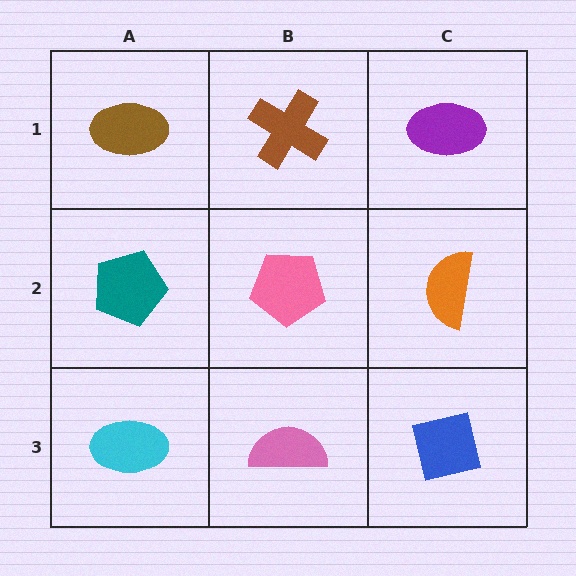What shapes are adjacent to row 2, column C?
A purple ellipse (row 1, column C), a blue square (row 3, column C), a pink pentagon (row 2, column B).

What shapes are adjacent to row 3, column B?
A pink pentagon (row 2, column B), a cyan ellipse (row 3, column A), a blue square (row 3, column C).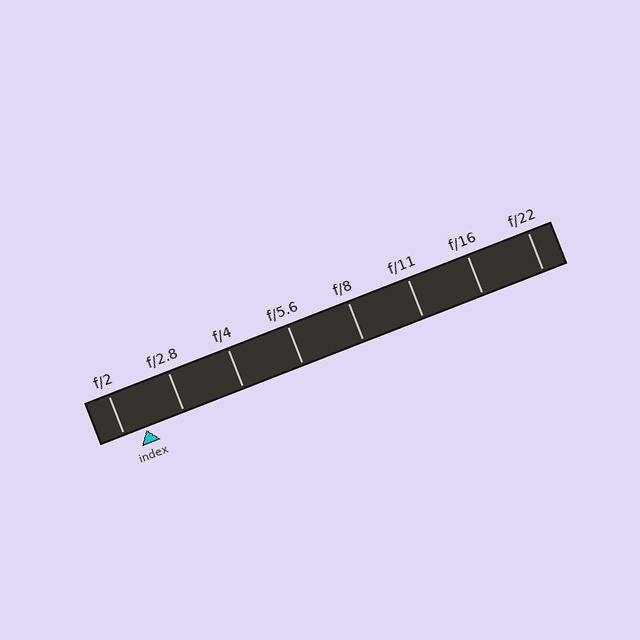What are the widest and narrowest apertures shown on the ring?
The widest aperture shown is f/2 and the narrowest is f/22.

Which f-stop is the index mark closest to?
The index mark is closest to f/2.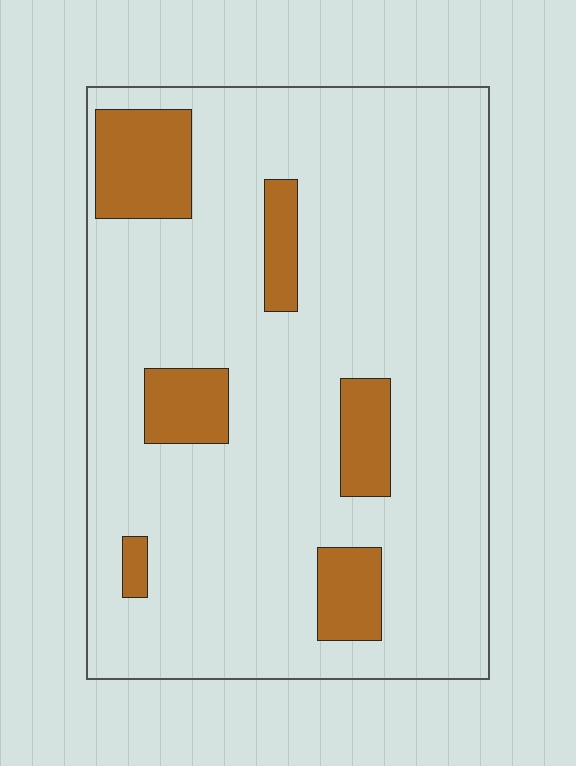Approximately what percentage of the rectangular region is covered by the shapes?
Approximately 15%.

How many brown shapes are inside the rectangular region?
6.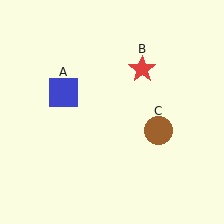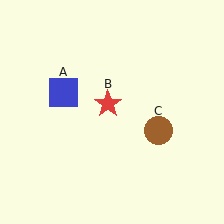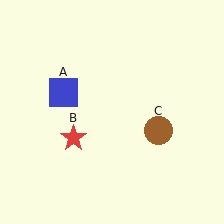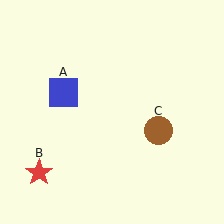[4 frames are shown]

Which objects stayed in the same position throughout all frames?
Blue square (object A) and brown circle (object C) remained stationary.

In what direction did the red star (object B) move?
The red star (object B) moved down and to the left.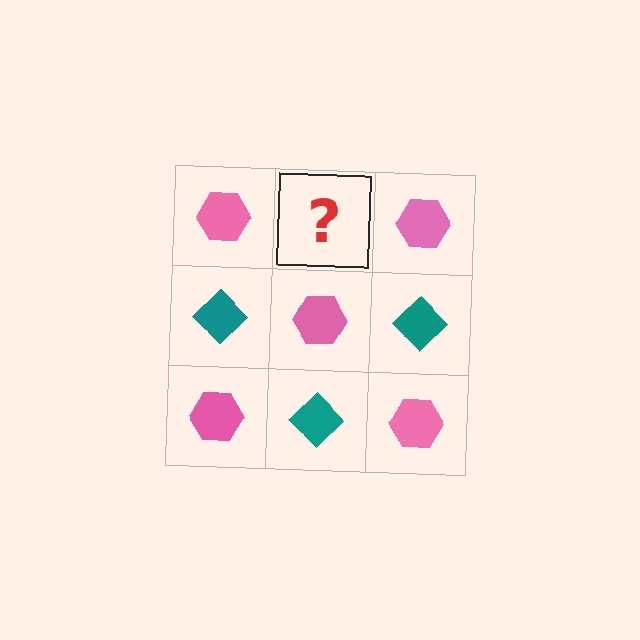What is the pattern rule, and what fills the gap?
The rule is that it alternates pink hexagon and teal diamond in a checkerboard pattern. The gap should be filled with a teal diamond.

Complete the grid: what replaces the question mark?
The question mark should be replaced with a teal diamond.